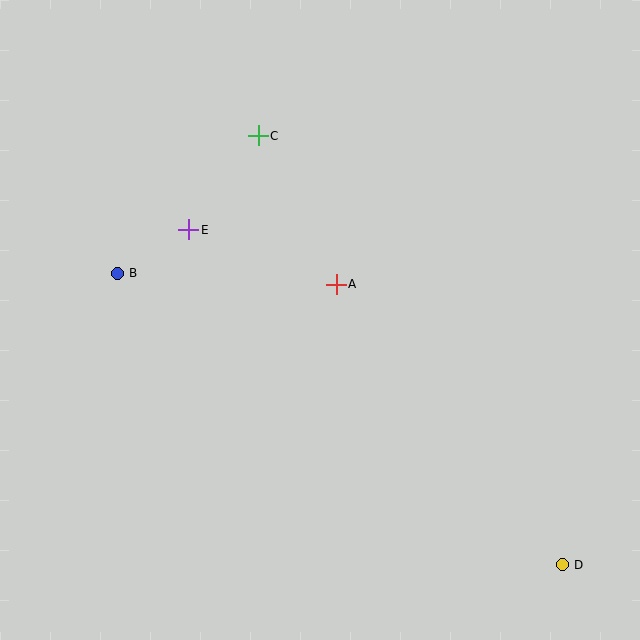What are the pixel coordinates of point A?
Point A is at (336, 284).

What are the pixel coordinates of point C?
Point C is at (258, 136).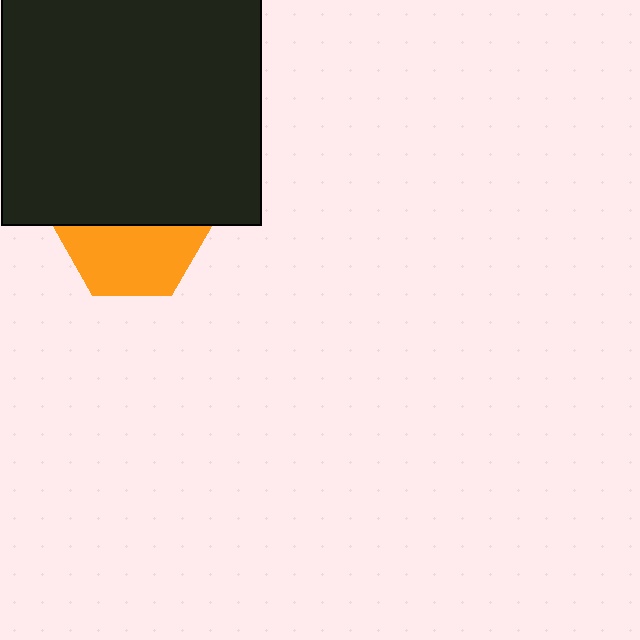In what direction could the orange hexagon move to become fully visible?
The orange hexagon could move down. That would shift it out from behind the black square entirely.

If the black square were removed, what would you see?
You would see the complete orange hexagon.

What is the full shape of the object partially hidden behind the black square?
The partially hidden object is an orange hexagon.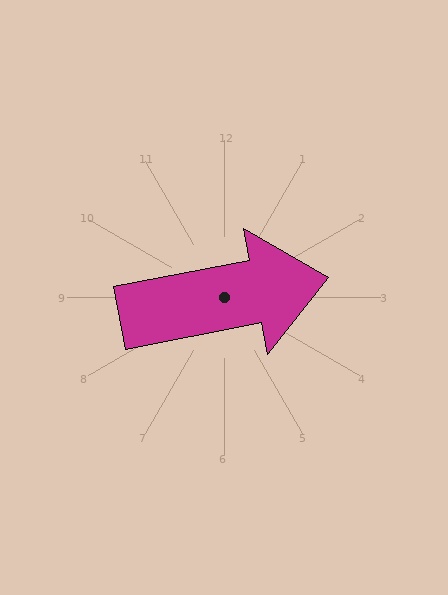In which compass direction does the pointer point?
East.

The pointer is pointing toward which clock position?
Roughly 3 o'clock.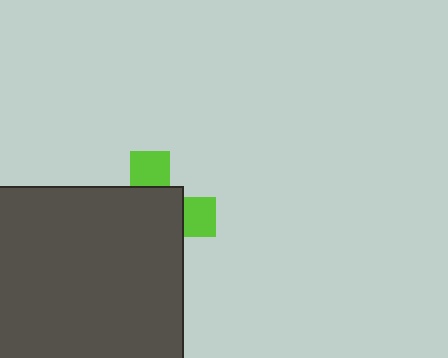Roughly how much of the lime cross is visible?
A small part of it is visible (roughly 30%).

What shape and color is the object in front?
The object in front is a dark gray rectangle.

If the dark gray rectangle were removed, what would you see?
You would see the complete lime cross.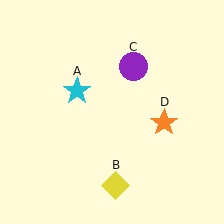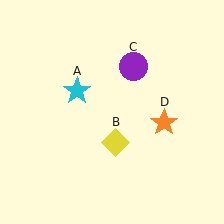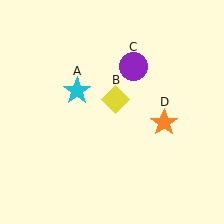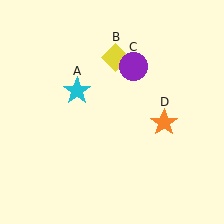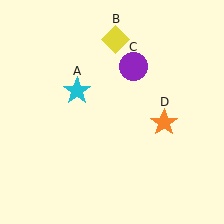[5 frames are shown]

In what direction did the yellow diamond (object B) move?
The yellow diamond (object B) moved up.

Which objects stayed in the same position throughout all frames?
Cyan star (object A) and purple circle (object C) and orange star (object D) remained stationary.